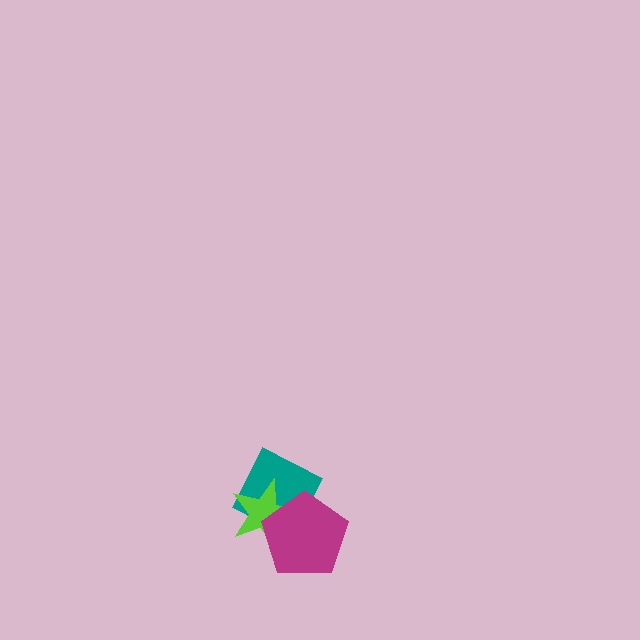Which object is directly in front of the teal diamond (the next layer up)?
The lime star is directly in front of the teal diamond.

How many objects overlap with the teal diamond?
2 objects overlap with the teal diamond.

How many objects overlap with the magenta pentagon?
2 objects overlap with the magenta pentagon.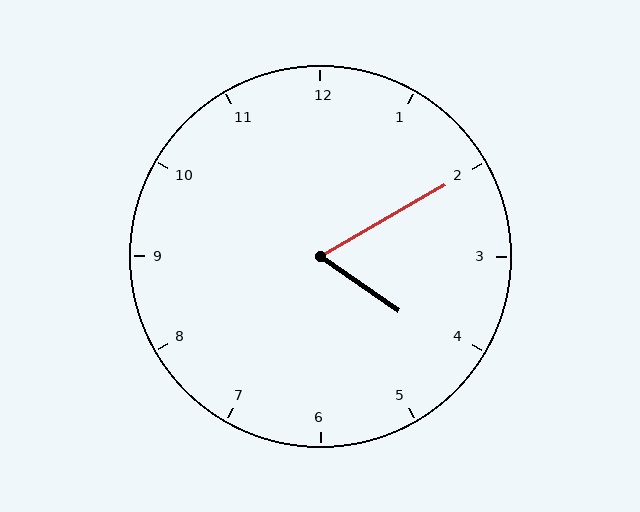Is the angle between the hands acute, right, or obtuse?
It is acute.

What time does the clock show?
4:10.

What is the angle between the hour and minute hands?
Approximately 65 degrees.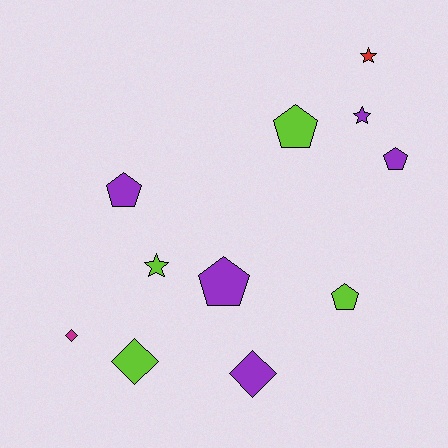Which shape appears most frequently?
Pentagon, with 5 objects.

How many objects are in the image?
There are 11 objects.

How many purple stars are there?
There is 1 purple star.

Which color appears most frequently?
Purple, with 5 objects.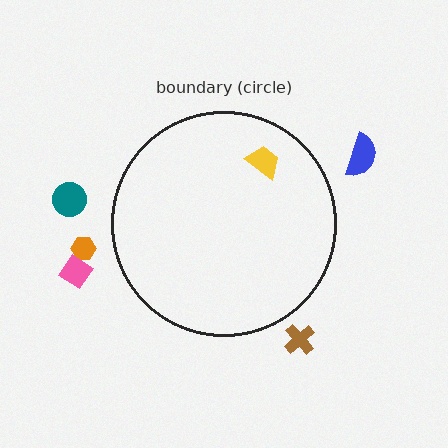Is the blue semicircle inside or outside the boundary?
Outside.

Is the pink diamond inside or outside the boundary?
Outside.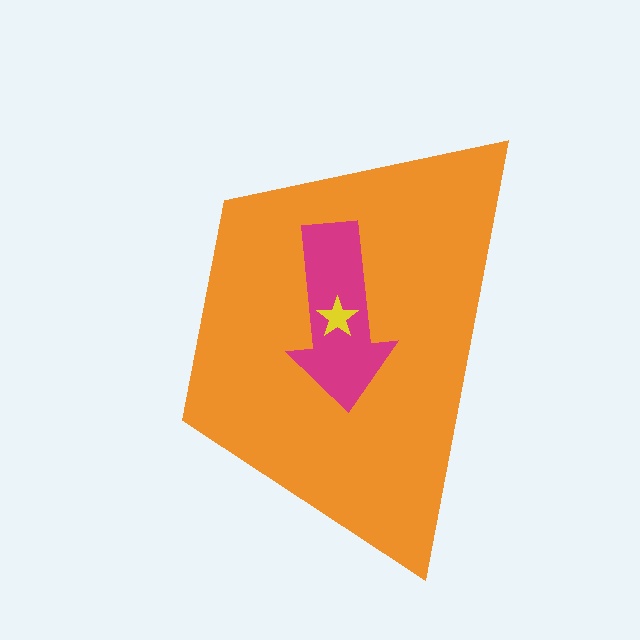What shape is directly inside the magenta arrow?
The yellow star.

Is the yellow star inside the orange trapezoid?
Yes.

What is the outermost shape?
The orange trapezoid.